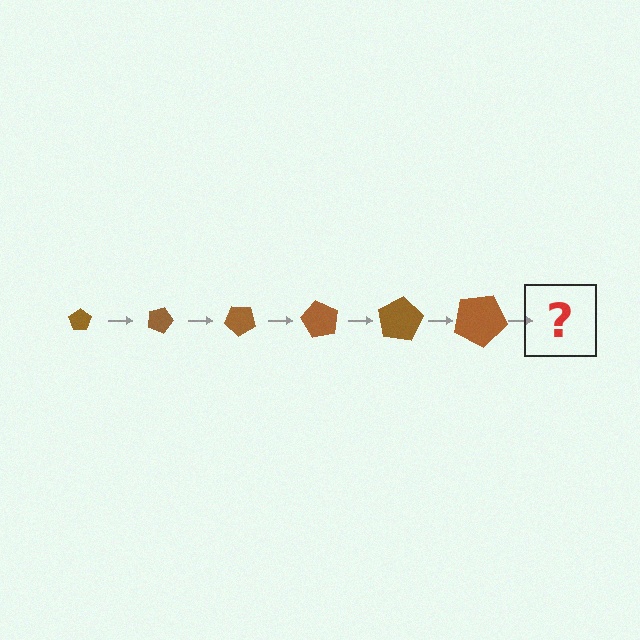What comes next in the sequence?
The next element should be a pentagon, larger than the previous one and rotated 120 degrees from the start.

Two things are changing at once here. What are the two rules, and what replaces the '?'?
The two rules are that the pentagon grows larger each step and it rotates 20 degrees each step. The '?' should be a pentagon, larger than the previous one and rotated 120 degrees from the start.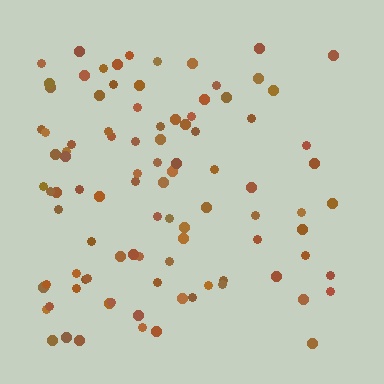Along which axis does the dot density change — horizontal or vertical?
Horizontal.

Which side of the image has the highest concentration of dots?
The left.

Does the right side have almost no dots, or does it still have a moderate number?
Still a moderate number, just noticeably fewer than the left.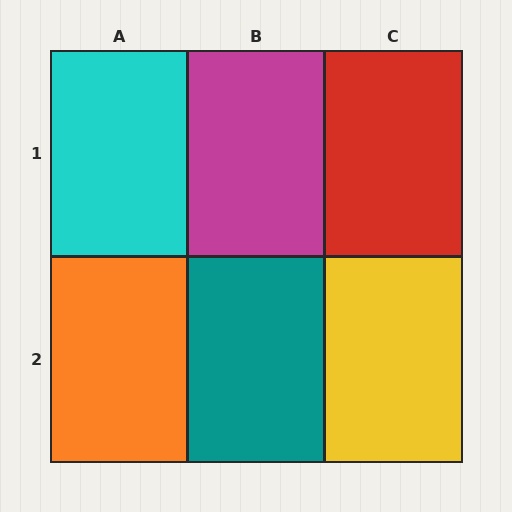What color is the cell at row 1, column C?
Red.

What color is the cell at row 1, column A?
Cyan.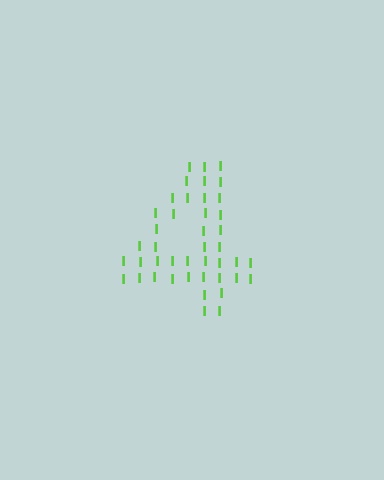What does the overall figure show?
The overall figure shows the digit 4.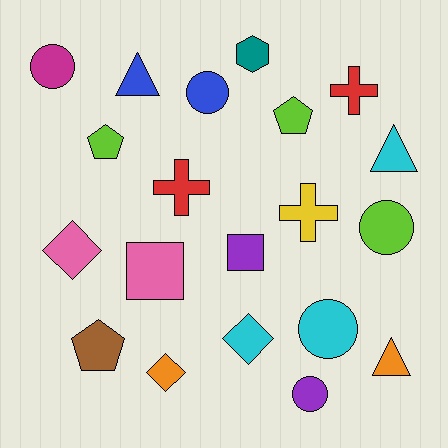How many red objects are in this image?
There are 2 red objects.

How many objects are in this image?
There are 20 objects.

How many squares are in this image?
There are 2 squares.